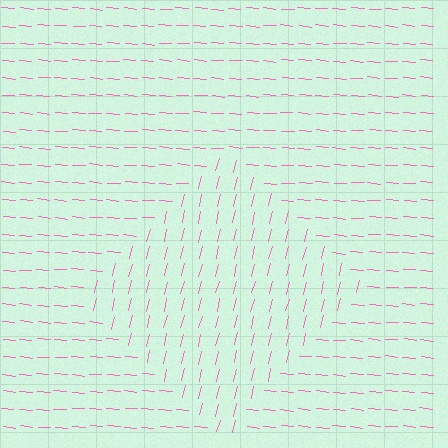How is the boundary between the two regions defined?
The boundary is defined purely by a change in line orientation (approximately 81 degrees difference). All lines are the same color and thickness.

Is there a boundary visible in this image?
Yes, there is a texture boundary formed by a change in line orientation.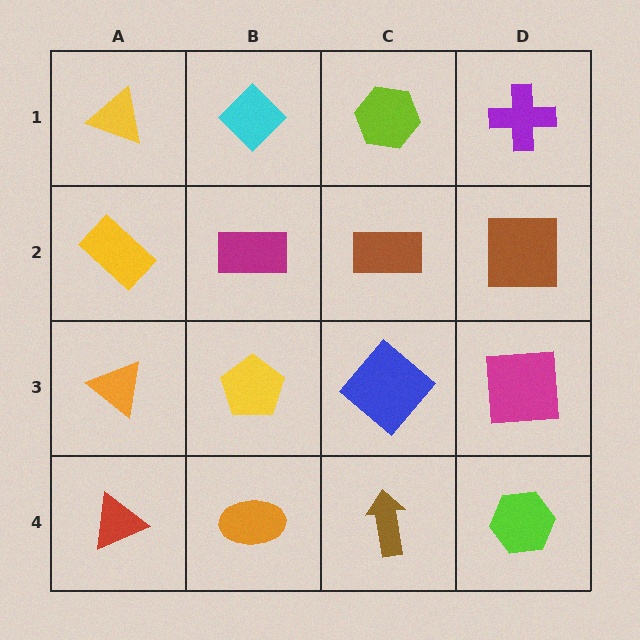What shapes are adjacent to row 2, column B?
A cyan diamond (row 1, column B), a yellow pentagon (row 3, column B), a yellow rectangle (row 2, column A), a brown rectangle (row 2, column C).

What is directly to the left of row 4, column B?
A red triangle.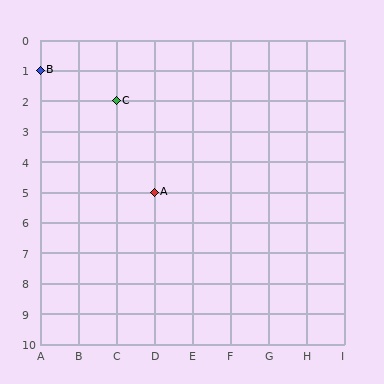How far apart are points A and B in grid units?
Points A and B are 3 columns and 4 rows apart (about 5.0 grid units diagonally).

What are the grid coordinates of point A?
Point A is at grid coordinates (D, 5).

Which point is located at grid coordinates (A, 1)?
Point B is at (A, 1).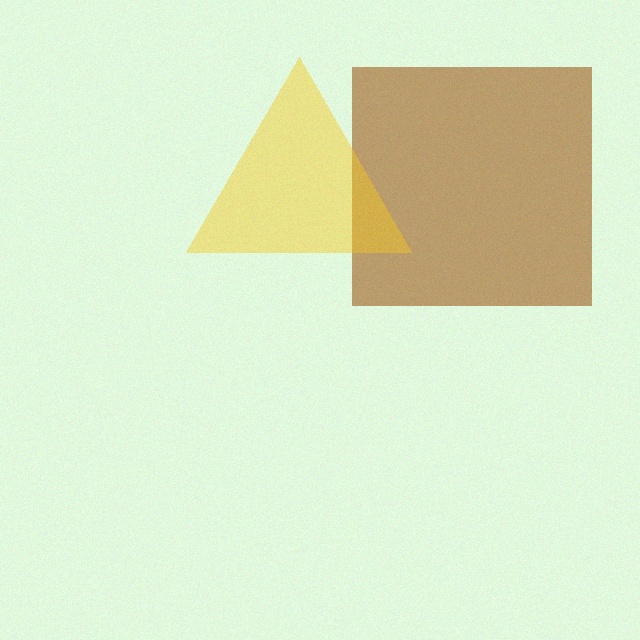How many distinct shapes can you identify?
There are 2 distinct shapes: a brown square, a yellow triangle.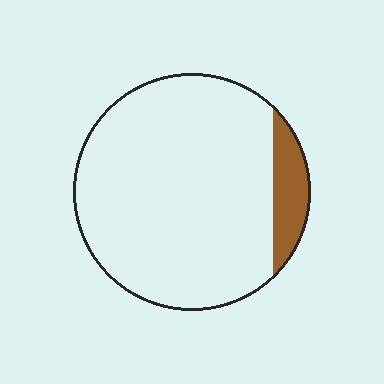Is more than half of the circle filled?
No.